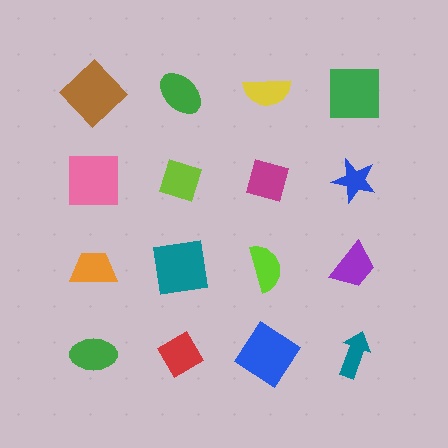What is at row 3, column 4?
A purple trapezoid.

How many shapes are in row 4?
4 shapes.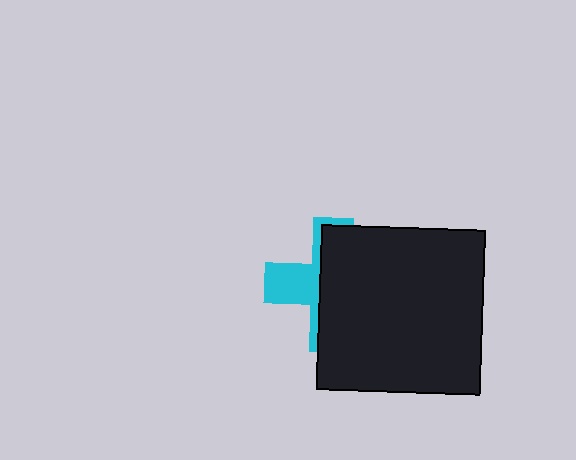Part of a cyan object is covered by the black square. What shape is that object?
It is a cross.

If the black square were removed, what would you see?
You would see the complete cyan cross.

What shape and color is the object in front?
The object in front is a black square.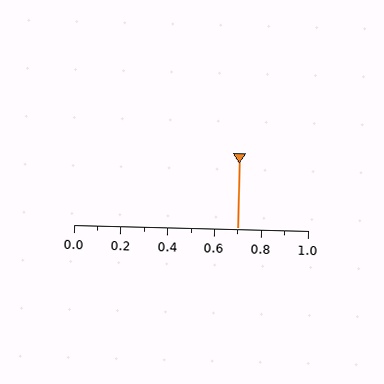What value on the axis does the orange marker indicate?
The marker indicates approximately 0.7.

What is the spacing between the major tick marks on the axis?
The major ticks are spaced 0.2 apart.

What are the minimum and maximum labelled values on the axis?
The axis runs from 0.0 to 1.0.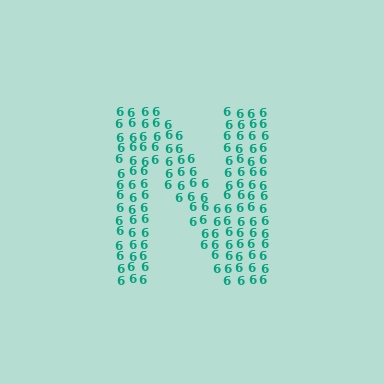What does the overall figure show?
The overall figure shows the letter N.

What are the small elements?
The small elements are digit 6's.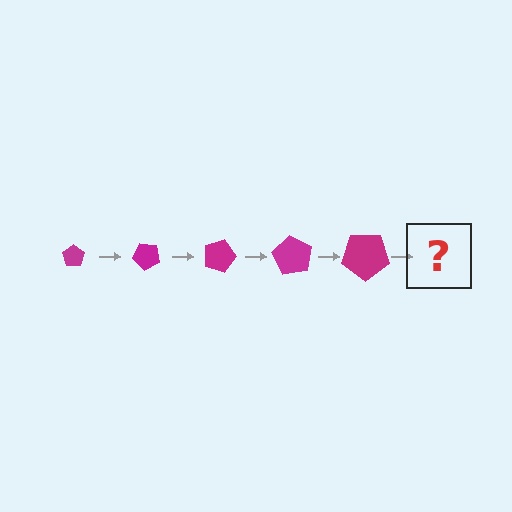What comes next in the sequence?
The next element should be a pentagon, larger than the previous one and rotated 225 degrees from the start.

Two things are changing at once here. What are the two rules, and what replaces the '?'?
The two rules are that the pentagon grows larger each step and it rotates 45 degrees each step. The '?' should be a pentagon, larger than the previous one and rotated 225 degrees from the start.